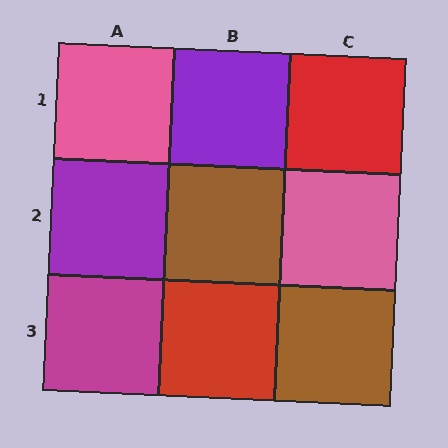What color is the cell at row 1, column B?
Purple.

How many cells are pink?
2 cells are pink.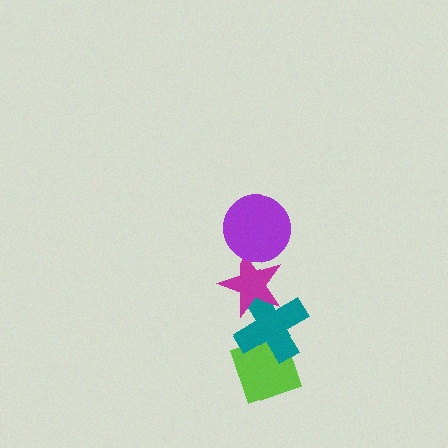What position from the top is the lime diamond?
The lime diamond is 4th from the top.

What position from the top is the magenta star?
The magenta star is 2nd from the top.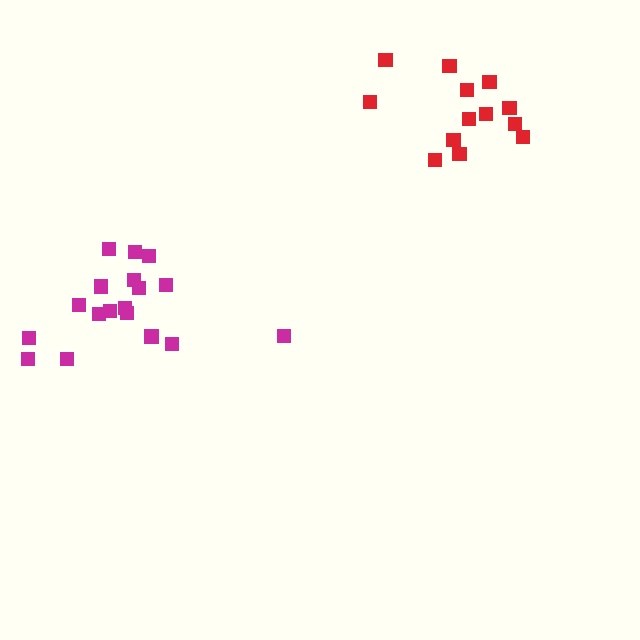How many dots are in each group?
Group 1: 18 dots, Group 2: 13 dots (31 total).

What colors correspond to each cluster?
The clusters are colored: magenta, red.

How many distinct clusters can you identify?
There are 2 distinct clusters.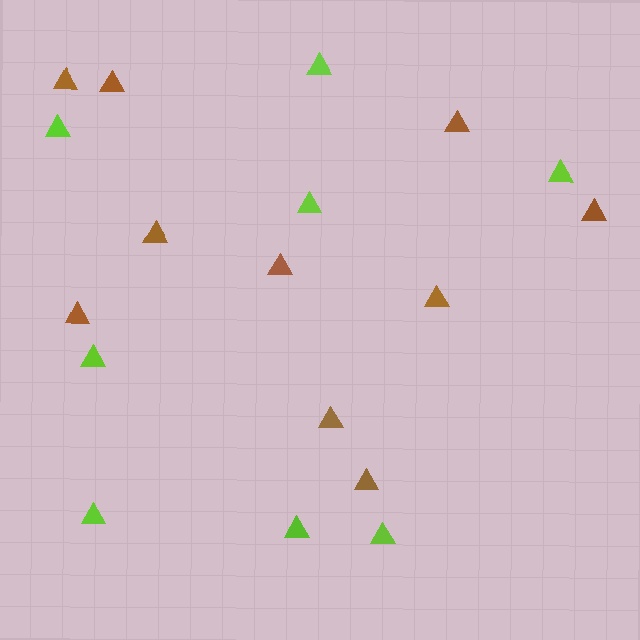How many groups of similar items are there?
There are 2 groups: one group of lime triangles (8) and one group of brown triangles (10).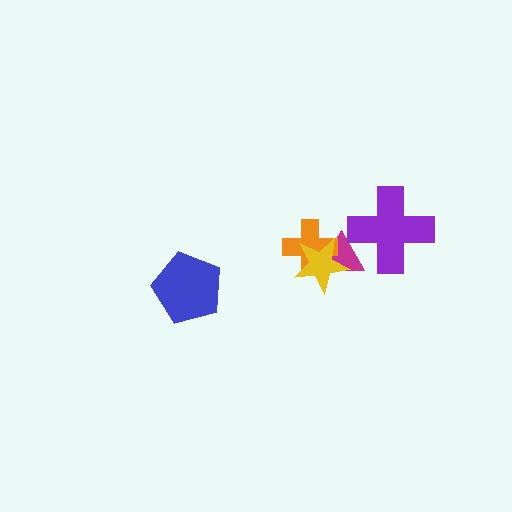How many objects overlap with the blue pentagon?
0 objects overlap with the blue pentagon.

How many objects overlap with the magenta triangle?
3 objects overlap with the magenta triangle.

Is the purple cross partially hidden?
No, no other shape covers it.